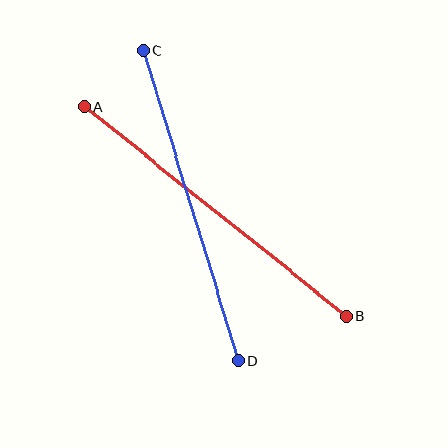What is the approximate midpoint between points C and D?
The midpoint is at approximately (191, 206) pixels.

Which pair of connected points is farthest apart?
Points A and B are farthest apart.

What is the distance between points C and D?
The distance is approximately 324 pixels.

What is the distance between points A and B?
The distance is approximately 336 pixels.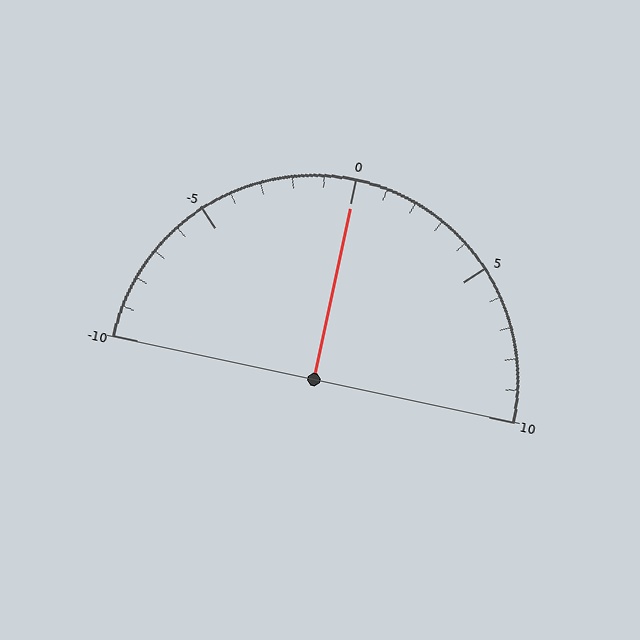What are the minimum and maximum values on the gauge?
The gauge ranges from -10 to 10.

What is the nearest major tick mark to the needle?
The nearest major tick mark is 0.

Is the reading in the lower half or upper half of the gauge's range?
The reading is in the upper half of the range (-10 to 10).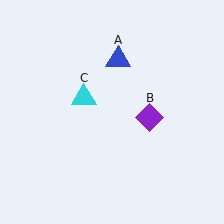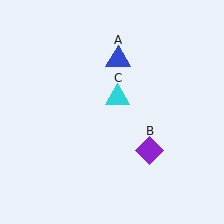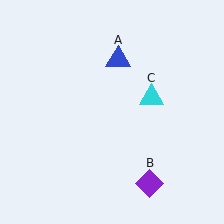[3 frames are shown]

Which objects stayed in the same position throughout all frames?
Blue triangle (object A) remained stationary.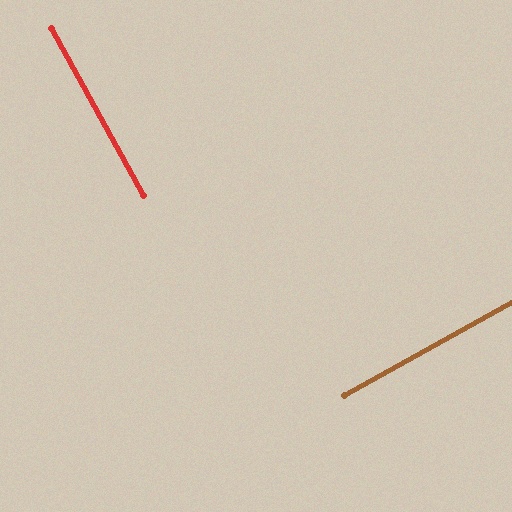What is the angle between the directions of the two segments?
Approximately 90 degrees.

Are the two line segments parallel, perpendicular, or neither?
Perpendicular — they meet at approximately 90°.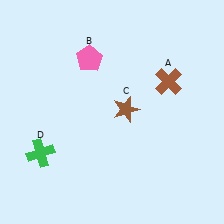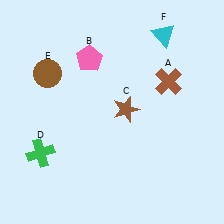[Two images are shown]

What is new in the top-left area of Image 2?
A brown circle (E) was added in the top-left area of Image 2.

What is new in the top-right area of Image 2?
A cyan triangle (F) was added in the top-right area of Image 2.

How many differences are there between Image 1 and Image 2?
There are 2 differences between the two images.